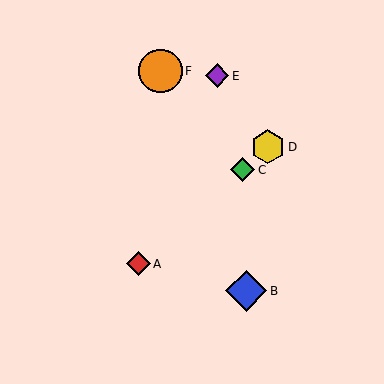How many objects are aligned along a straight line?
3 objects (A, C, D) are aligned along a straight line.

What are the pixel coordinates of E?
Object E is at (217, 76).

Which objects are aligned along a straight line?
Objects A, C, D are aligned along a straight line.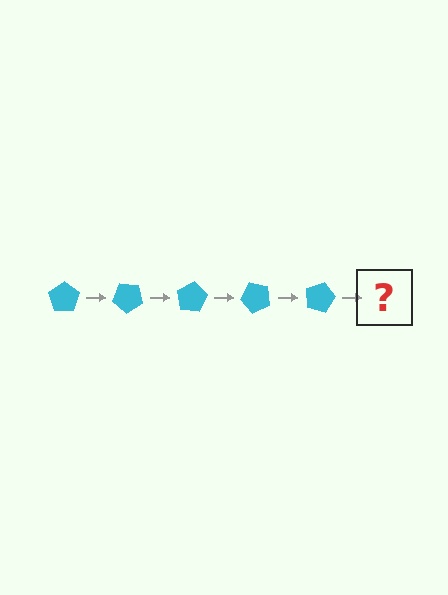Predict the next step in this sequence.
The next step is a cyan pentagon rotated 200 degrees.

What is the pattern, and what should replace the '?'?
The pattern is that the pentagon rotates 40 degrees each step. The '?' should be a cyan pentagon rotated 200 degrees.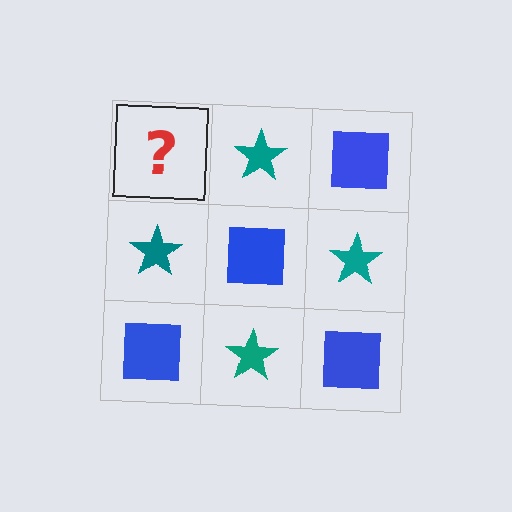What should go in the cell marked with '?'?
The missing cell should contain a blue square.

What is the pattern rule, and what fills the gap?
The rule is that it alternates blue square and teal star in a checkerboard pattern. The gap should be filled with a blue square.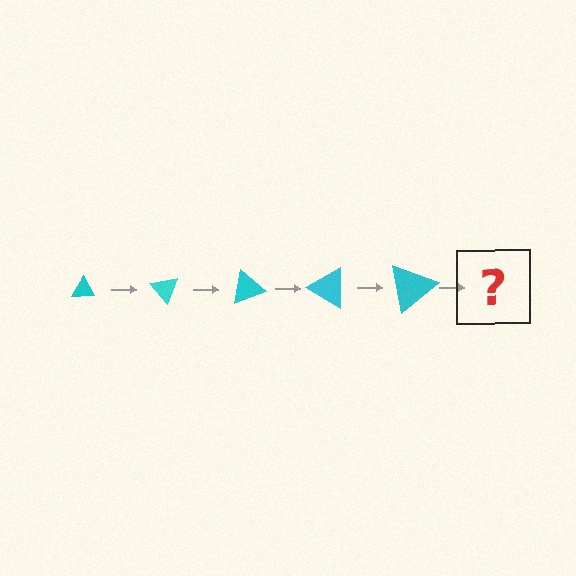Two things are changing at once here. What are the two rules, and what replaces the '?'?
The two rules are that the triangle grows larger each step and it rotates 50 degrees each step. The '?' should be a triangle, larger than the previous one and rotated 250 degrees from the start.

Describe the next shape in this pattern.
It should be a triangle, larger than the previous one and rotated 250 degrees from the start.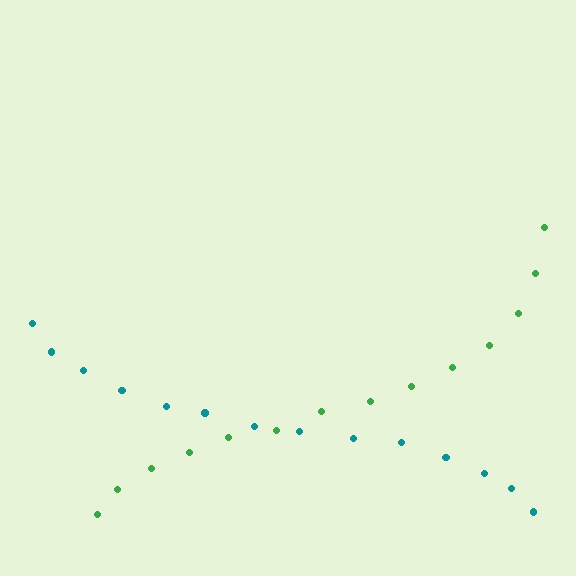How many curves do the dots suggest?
There are 2 distinct paths.